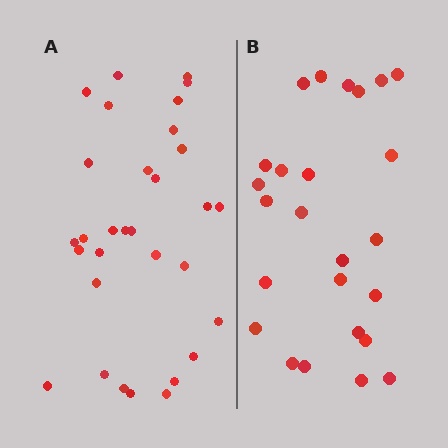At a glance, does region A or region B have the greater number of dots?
Region A (the left region) has more dots.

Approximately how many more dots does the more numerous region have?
Region A has about 6 more dots than region B.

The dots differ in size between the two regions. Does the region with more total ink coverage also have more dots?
No. Region B has more total ink coverage because its dots are larger, but region A actually contains more individual dots. Total area can be misleading — the number of items is what matters here.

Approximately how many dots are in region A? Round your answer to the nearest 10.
About 30 dots. (The exact count is 31, which rounds to 30.)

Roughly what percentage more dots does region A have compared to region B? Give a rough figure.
About 25% more.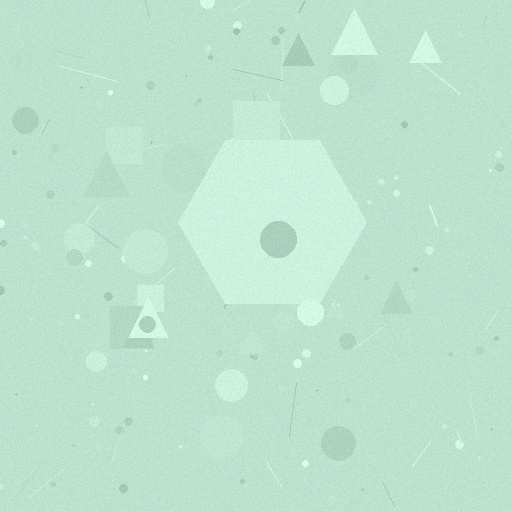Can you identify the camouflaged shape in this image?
The camouflaged shape is a hexagon.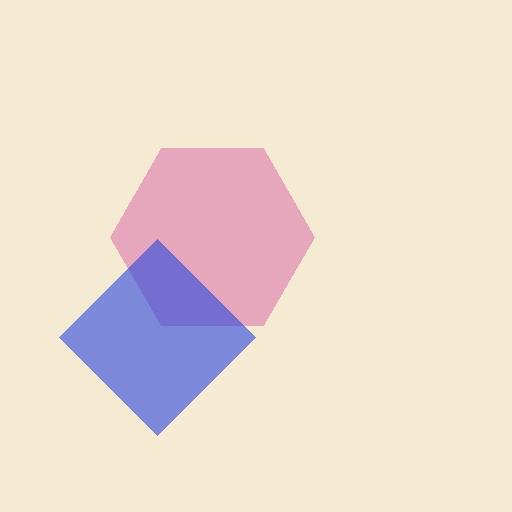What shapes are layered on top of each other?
The layered shapes are: a pink hexagon, a blue diamond.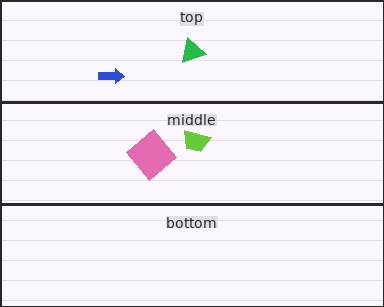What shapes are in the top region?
The blue arrow, the green triangle.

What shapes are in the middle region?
The lime trapezoid, the pink diamond.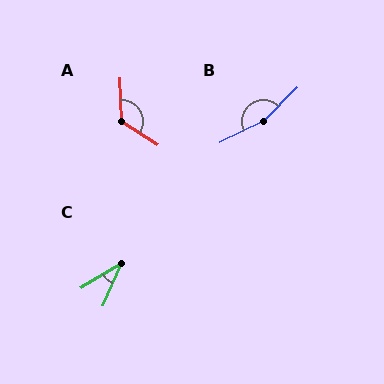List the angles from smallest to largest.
C (35°), A (125°), B (161°).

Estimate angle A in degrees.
Approximately 125 degrees.